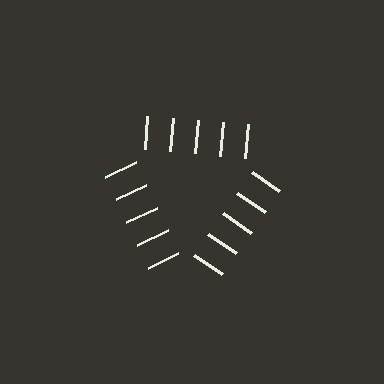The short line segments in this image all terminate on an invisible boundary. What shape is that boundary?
An illusory triangle — the line segments terminate on its edges but no continuous stroke is drawn.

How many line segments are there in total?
15 — 5 along each of the 3 edges.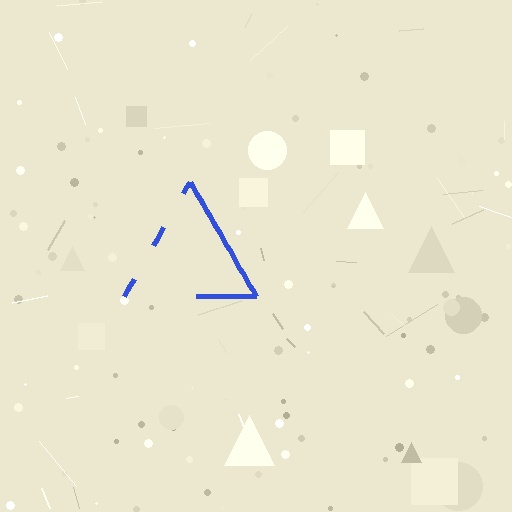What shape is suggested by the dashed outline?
The dashed outline suggests a triangle.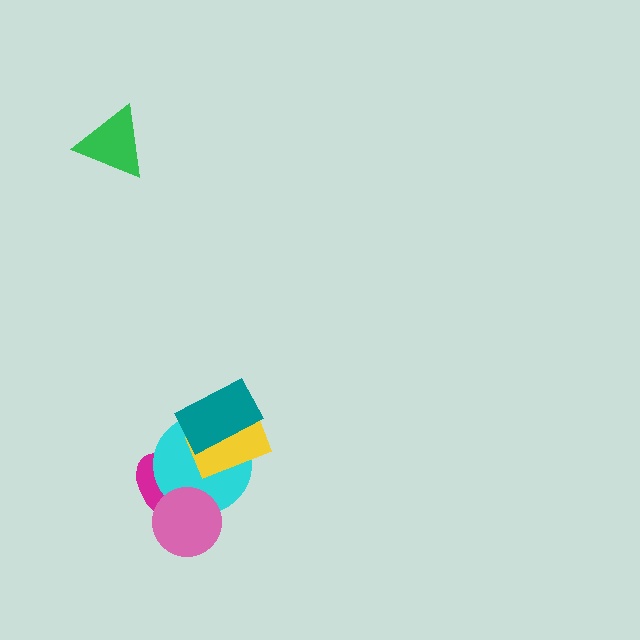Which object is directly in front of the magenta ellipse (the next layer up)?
The cyan circle is directly in front of the magenta ellipse.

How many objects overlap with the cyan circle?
4 objects overlap with the cyan circle.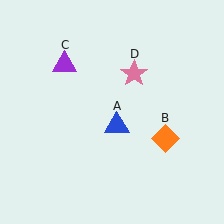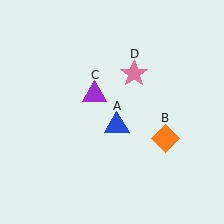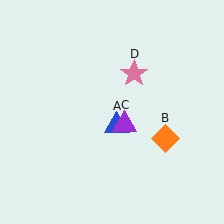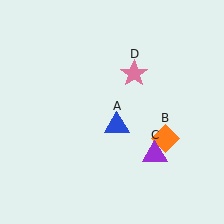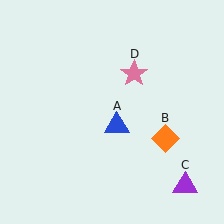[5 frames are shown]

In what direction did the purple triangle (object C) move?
The purple triangle (object C) moved down and to the right.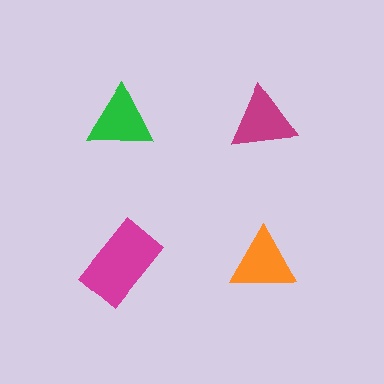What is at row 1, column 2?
A magenta triangle.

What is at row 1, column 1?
A green triangle.